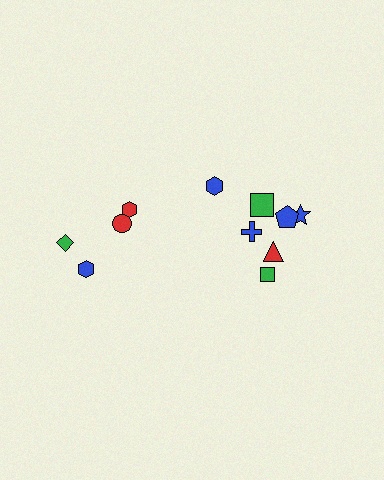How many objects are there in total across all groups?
There are 11 objects.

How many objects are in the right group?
There are 7 objects.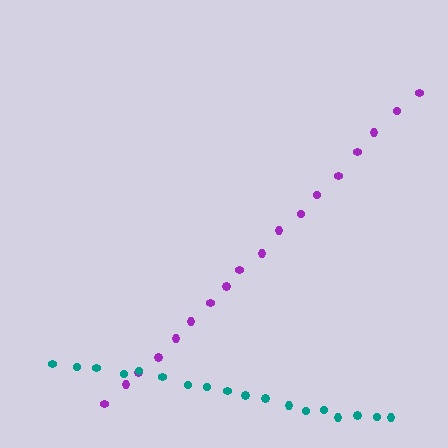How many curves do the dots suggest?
There are 2 distinct paths.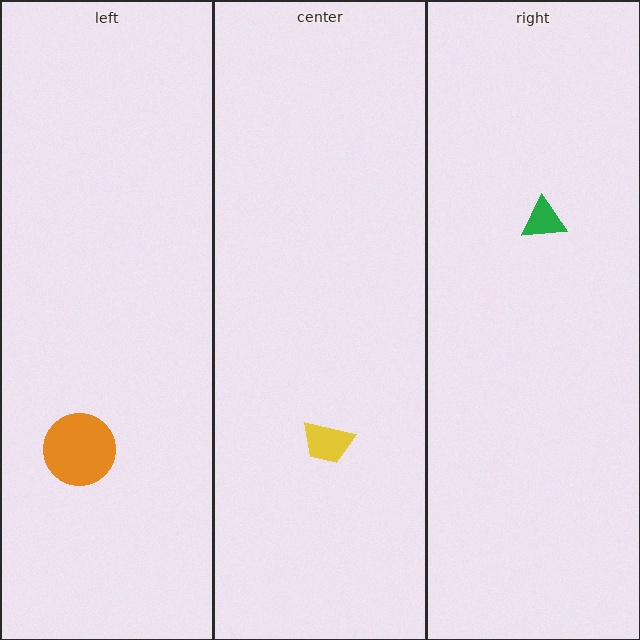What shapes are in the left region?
The orange circle.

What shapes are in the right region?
The green triangle.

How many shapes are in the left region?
1.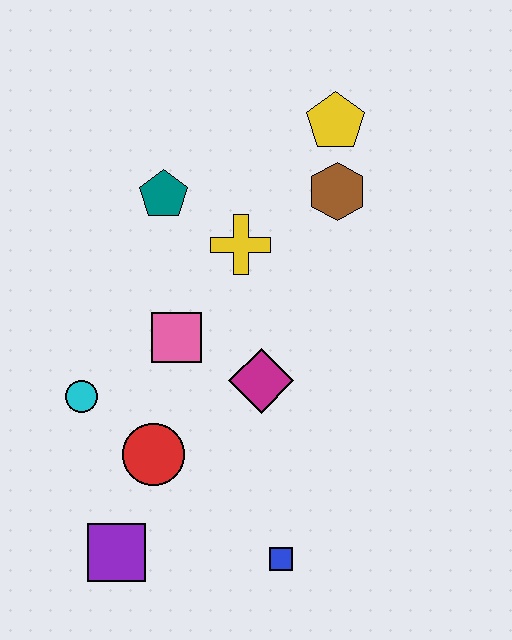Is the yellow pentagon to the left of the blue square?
No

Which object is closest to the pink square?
The magenta diamond is closest to the pink square.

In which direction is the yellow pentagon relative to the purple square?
The yellow pentagon is above the purple square.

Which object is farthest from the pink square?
The yellow pentagon is farthest from the pink square.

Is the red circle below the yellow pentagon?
Yes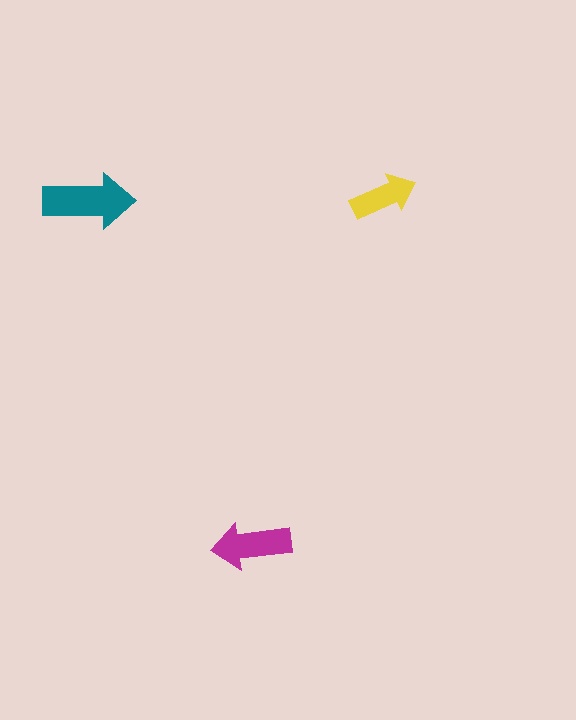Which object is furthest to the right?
The yellow arrow is rightmost.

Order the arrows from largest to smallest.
the teal one, the magenta one, the yellow one.